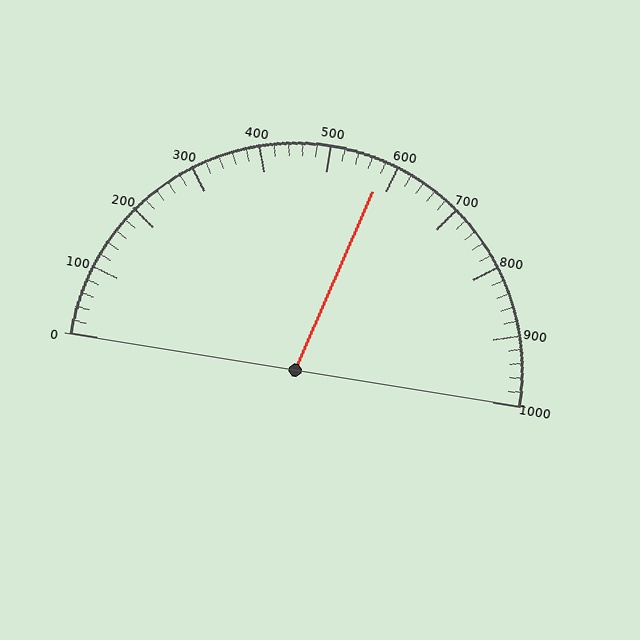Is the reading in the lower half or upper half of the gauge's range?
The reading is in the upper half of the range (0 to 1000).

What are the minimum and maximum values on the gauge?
The gauge ranges from 0 to 1000.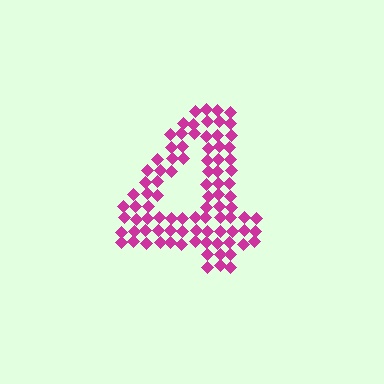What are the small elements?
The small elements are diamonds.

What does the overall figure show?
The overall figure shows the digit 4.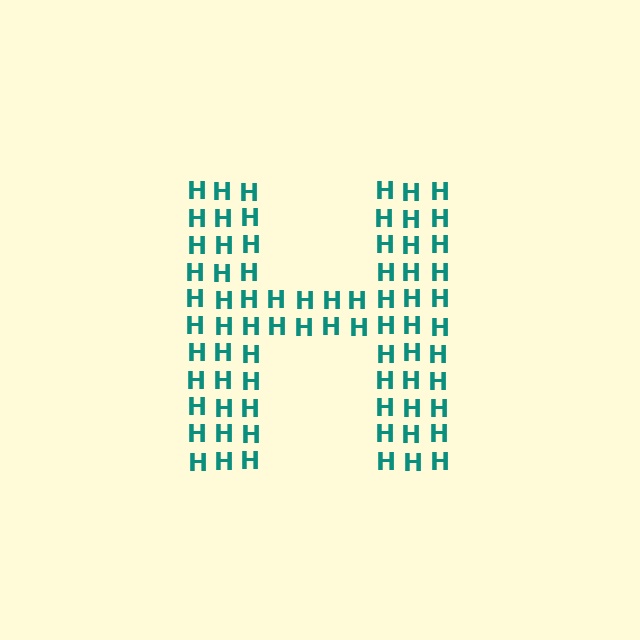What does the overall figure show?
The overall figure shows the letter H.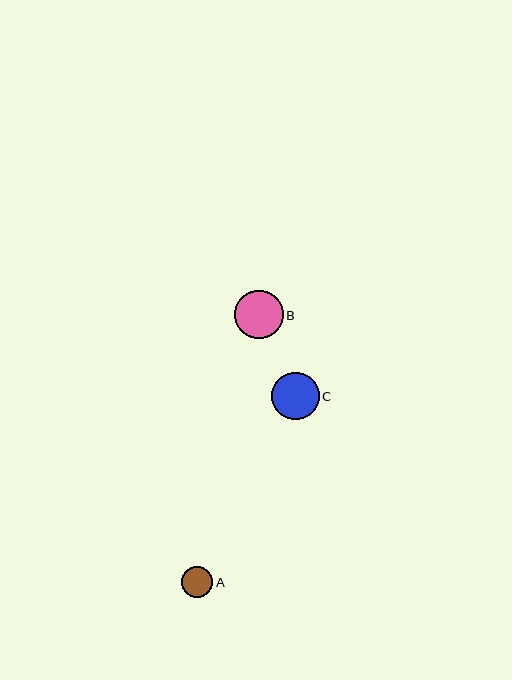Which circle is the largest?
Circle B is the largest with a size of approximately 49 pixels.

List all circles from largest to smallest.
From largest to smallest: B, C, A.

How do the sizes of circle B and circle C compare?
Circle B and circle C are approximately the same size.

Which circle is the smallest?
Circle A is the smallest with a size of approximately 31 pixels.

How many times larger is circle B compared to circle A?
Circle B is approximately 1.6 times the size of circle A.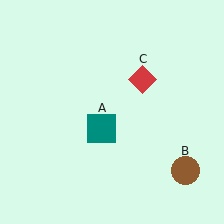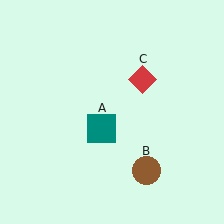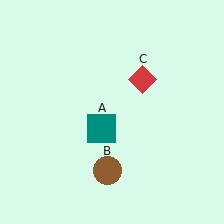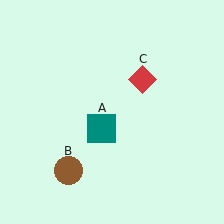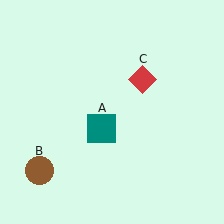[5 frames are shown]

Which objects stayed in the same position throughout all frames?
Teal square (object A) and red diamond (object C) remained stationary.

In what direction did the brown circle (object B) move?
The brown circle (object B) moved left.